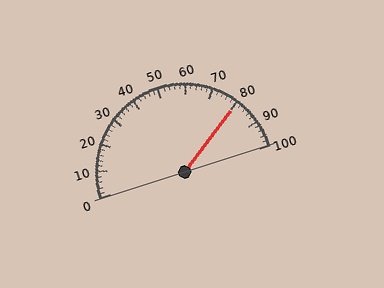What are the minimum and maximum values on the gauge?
The gauge ranges from 0 to 100.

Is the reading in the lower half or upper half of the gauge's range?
The reading is in the upper half of the range (0 to 100).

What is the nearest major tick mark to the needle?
The nearest major tick mark is 80.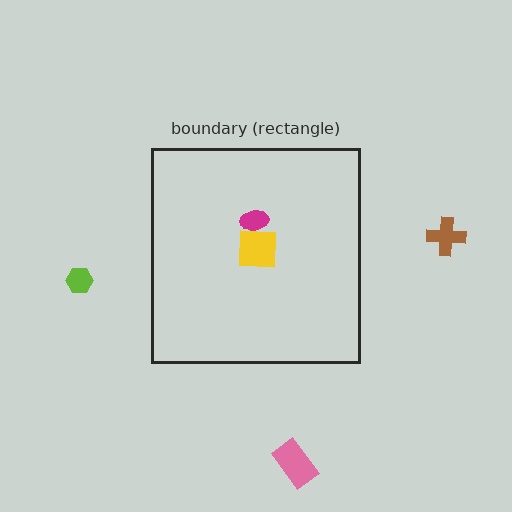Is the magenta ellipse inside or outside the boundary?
Inside.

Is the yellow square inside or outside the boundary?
Inside.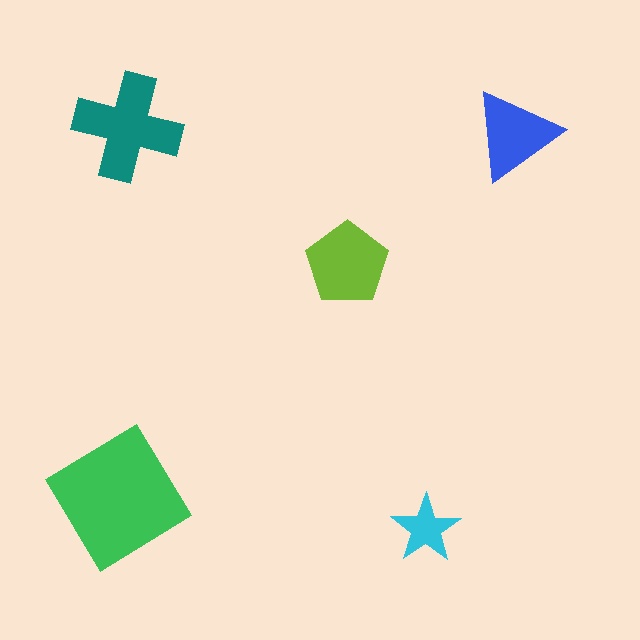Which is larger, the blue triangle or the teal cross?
The teal cross.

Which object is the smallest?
The cyan star.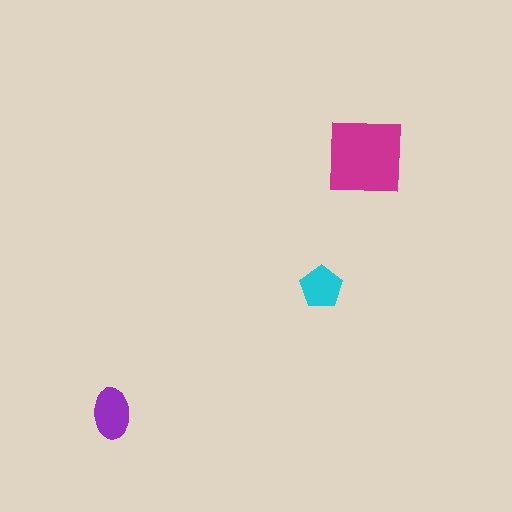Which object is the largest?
The magenta square.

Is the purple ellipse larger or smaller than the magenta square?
Smaller.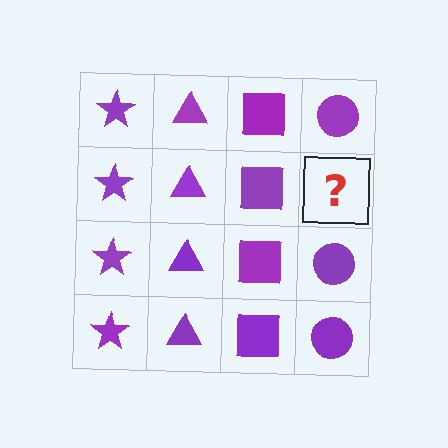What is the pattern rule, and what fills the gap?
The rule is that each column has a consistent shape. The gap should be filled with a purple circle.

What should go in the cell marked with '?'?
The missing cell should contain a purple circle.